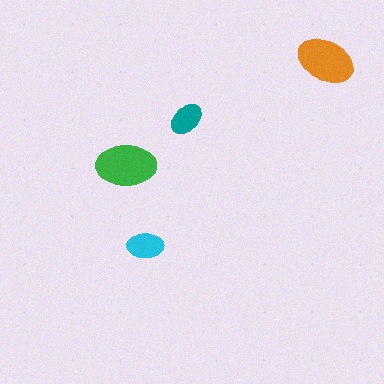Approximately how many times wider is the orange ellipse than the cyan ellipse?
About 1.5 times wider.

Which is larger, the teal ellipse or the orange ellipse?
The orange one.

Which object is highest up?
The orange ellipse is topmost.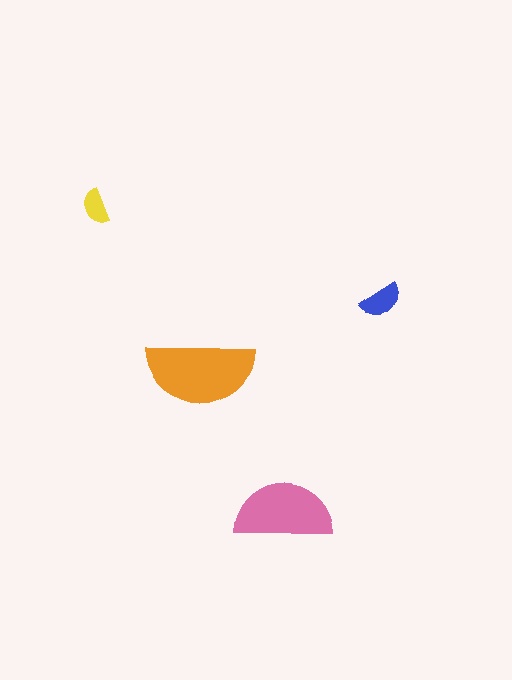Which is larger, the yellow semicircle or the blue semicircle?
The blue one.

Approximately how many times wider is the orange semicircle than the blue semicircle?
About 2.5 times wider.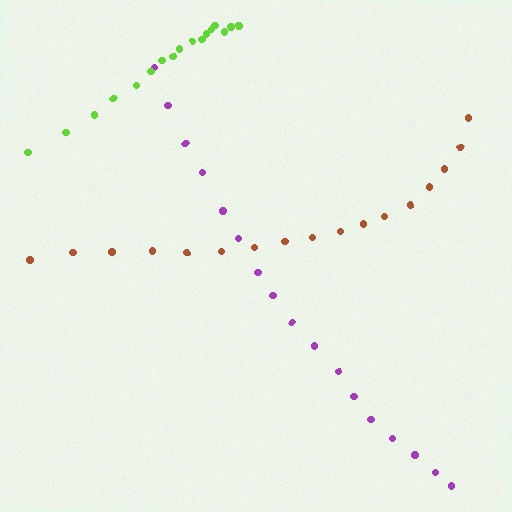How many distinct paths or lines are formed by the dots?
There are 3 distinct paths.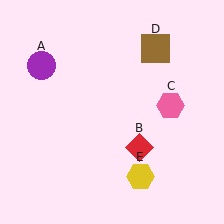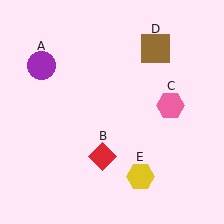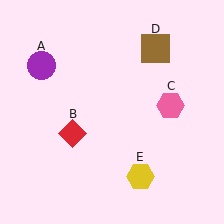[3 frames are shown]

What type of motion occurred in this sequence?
The red diamond (object B) rotated clockwise around the center of the scene.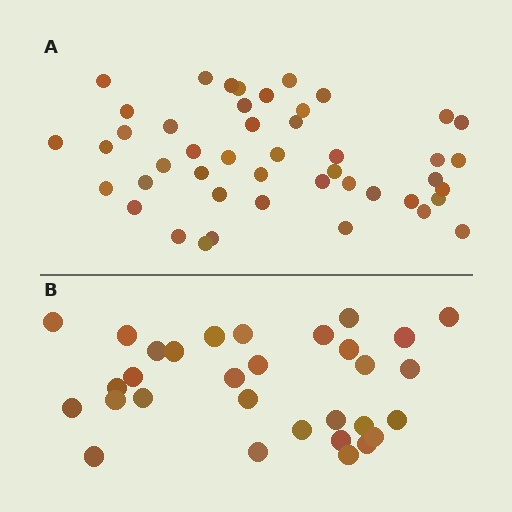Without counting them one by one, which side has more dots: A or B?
Region A (the top region) has more dots.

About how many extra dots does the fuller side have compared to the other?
Region A has approximately 15 more dots than region B.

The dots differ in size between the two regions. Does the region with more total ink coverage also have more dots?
No. Region B has more total ink coverage because its dots are larger, but region A actually contains more individual dots. Total area can be misleading — the number of items is what matters here.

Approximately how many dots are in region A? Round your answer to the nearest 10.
About 50 dots. (The exact count is 46, which rounds to 50.)